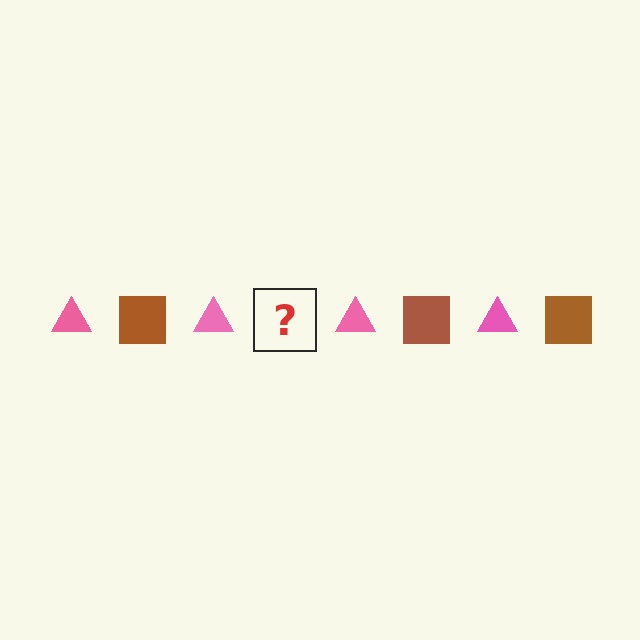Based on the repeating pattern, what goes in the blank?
The blank should be a brown square.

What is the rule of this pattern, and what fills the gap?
The rule is that the pattern alternates between pink triangle and brown square. The gap should be filled with a brown square.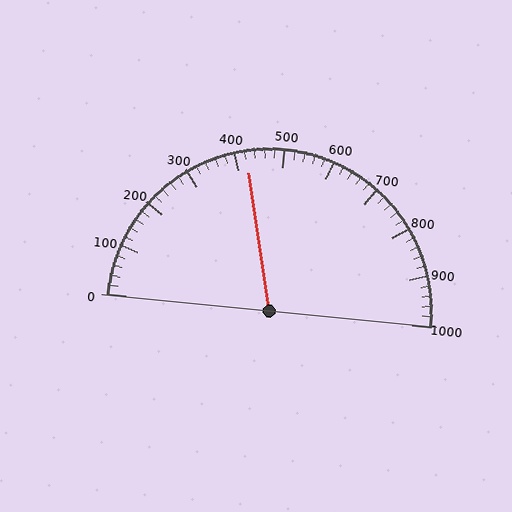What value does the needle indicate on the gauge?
The needle indicates approximately 420.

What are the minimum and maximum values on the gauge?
The gauge ranges from 0 to 1000.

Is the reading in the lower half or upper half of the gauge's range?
The reading is in the lower half of the range (0 to 1000).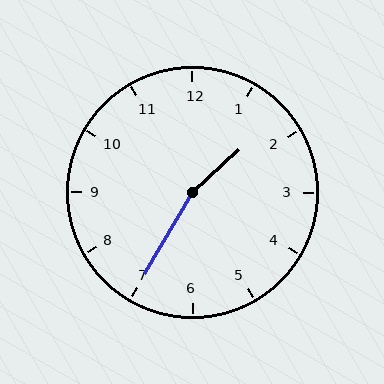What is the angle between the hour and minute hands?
Approximately 162 degrees.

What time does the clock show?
1:35.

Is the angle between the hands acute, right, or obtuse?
It is obtuse.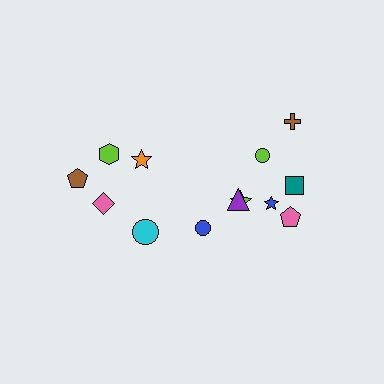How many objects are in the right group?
There are 8 objects.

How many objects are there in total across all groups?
There are 13 objects.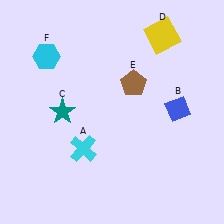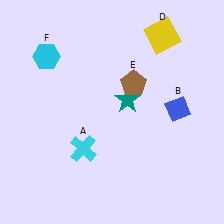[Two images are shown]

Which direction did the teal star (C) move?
The teal star (C) moved right.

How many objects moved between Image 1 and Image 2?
1 object moved between the two images.